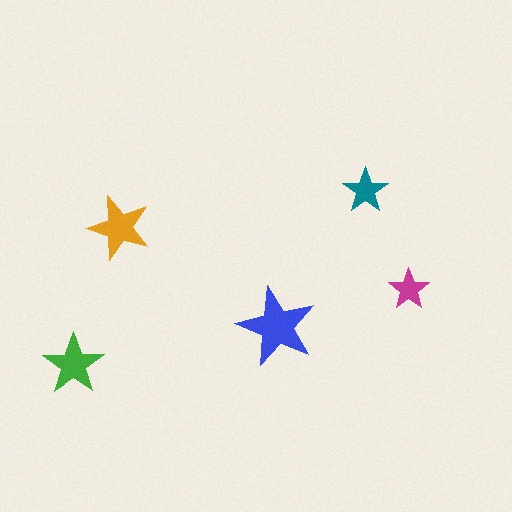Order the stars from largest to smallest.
the blue one, the orange one, the green one, the teal one, the magenta one.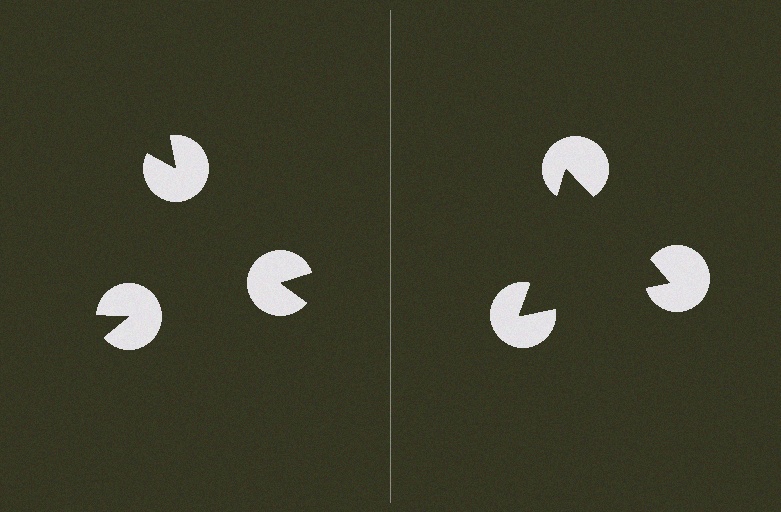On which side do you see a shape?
An illusory triangle appears on the right side. On the left side the wedge cuts are rotated, so no coherent shape forms.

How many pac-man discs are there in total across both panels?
6 — 3 on each side.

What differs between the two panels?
The pac-man discs are positioned identically on both sides; only the wedge orientations differ. On the right they align to a triangle; on the left they are misaligned.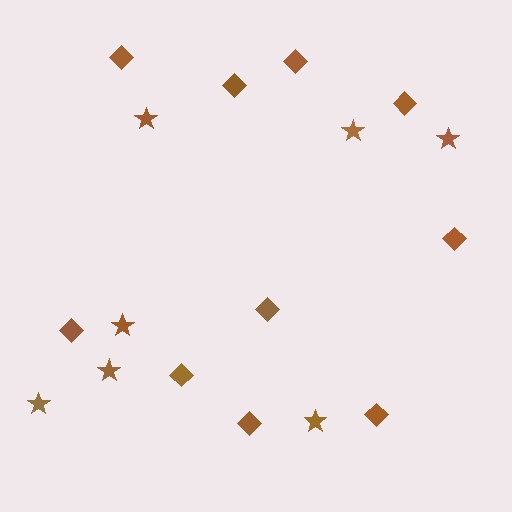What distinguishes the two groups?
There are 2 groups: one group of diamonds (10) and one group of stars (7).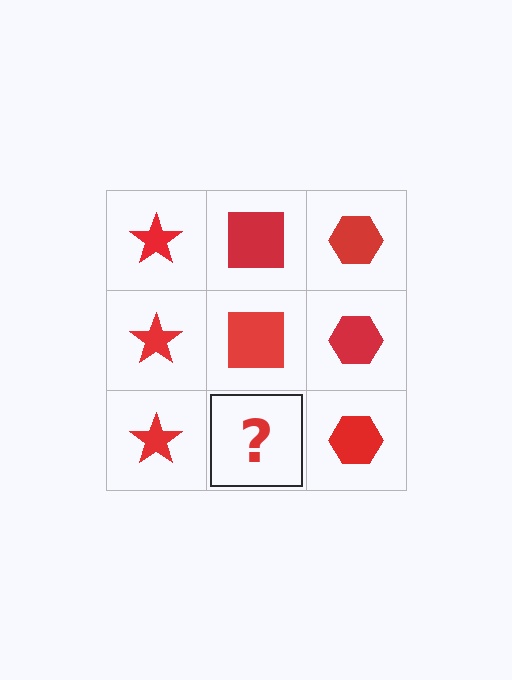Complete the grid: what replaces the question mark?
The question mark should be replaced with a red square.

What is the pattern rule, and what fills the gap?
The rule is that each column has a consistent shape. The gap should be filled with a red square.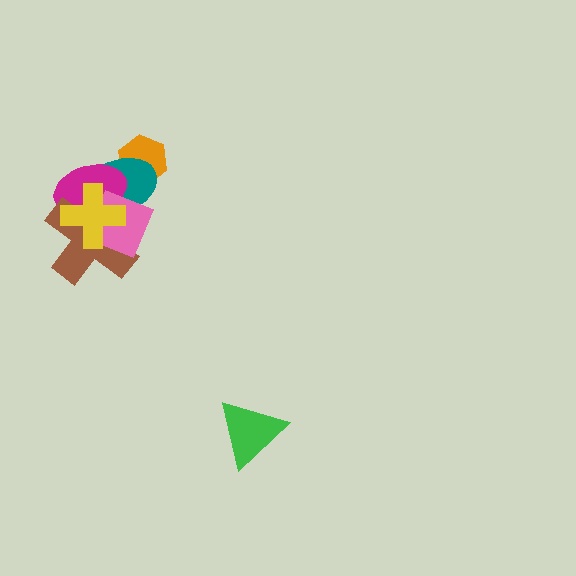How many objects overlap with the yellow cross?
4 objects overlap with the yellow cross.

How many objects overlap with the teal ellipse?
5 objects overlap with the teal ellipse.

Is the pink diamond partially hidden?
Yes, it is partially covered by another shape.